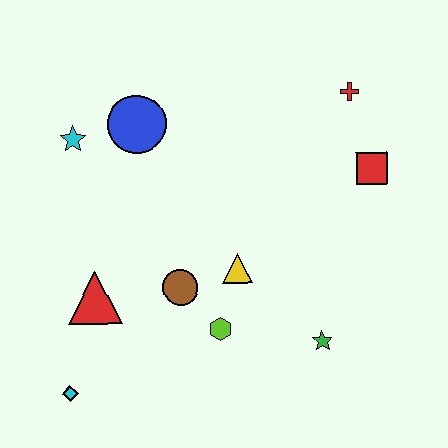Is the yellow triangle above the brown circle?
Yes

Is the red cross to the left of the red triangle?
No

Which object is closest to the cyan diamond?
The red triangle is closest to the cyan diamond.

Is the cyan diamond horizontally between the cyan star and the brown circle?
No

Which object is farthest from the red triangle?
The red cross is farthest from the red triangle.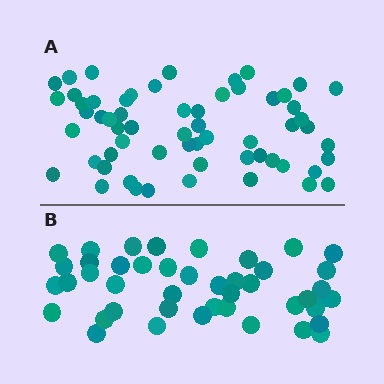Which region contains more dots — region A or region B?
Region A (the top region) has more dots.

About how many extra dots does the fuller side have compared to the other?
Region A has approximately 15 more dots than region B.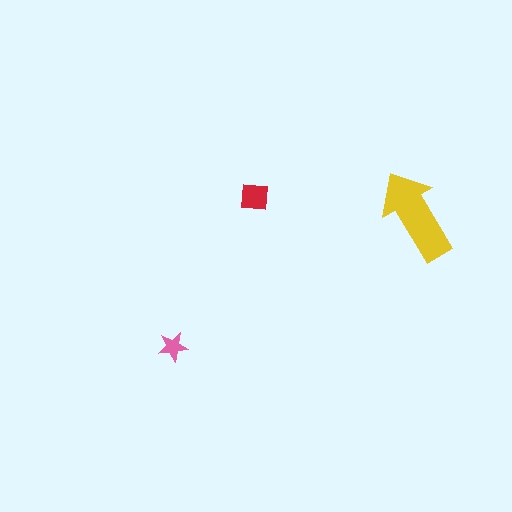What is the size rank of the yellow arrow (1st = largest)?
1st.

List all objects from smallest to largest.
The pink star, the red square, the yellow arrow.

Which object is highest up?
The red square is topmost.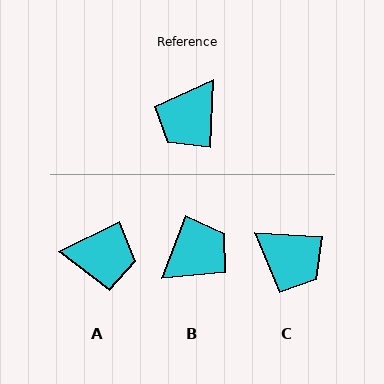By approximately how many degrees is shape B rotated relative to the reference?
Approximately 161 degrees counter-clockwise.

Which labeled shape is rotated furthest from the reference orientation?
B, about 161 degrees away.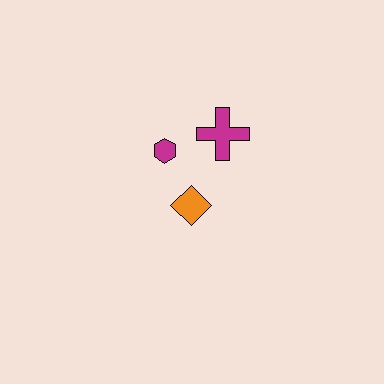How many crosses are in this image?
There is 1 cross.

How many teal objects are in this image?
There are no teal objects.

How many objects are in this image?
There are 3 objects.